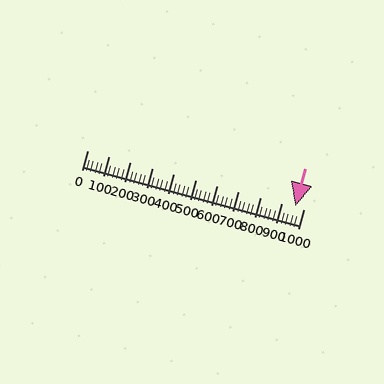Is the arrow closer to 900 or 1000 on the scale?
The arrow is closer to 1000.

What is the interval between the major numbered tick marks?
The major tick marks are spaced 100 units apart.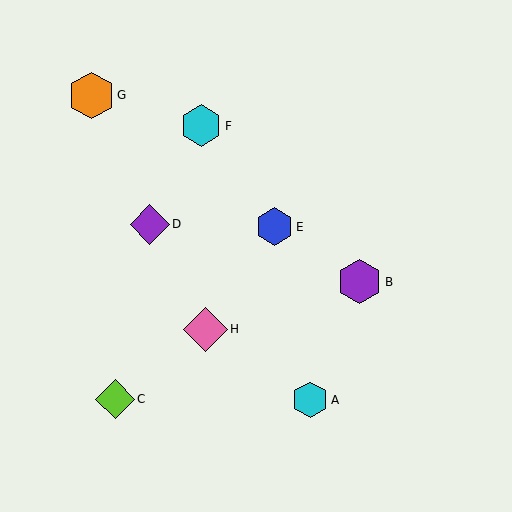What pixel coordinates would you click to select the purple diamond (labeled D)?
Click at (150, 224) to select the purple diamond D.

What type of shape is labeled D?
Shape D is a purple diamond.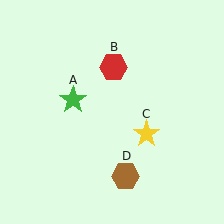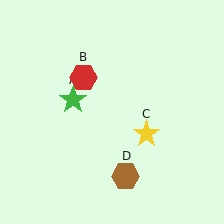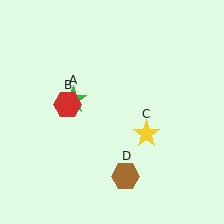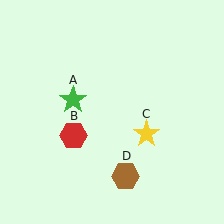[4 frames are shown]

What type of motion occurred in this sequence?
The red hexagon (object B) rotated counterclockwise around the center of the scene.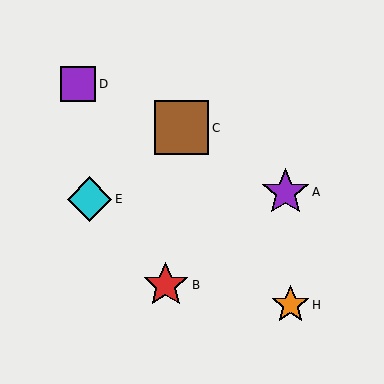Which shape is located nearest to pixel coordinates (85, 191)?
The cyan diamond (labeled E) at (89, 199) is nearest to that location.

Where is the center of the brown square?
The center of the brown square is at (182, 128).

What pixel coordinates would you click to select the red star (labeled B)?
Click at (166, 285) to select the red star B.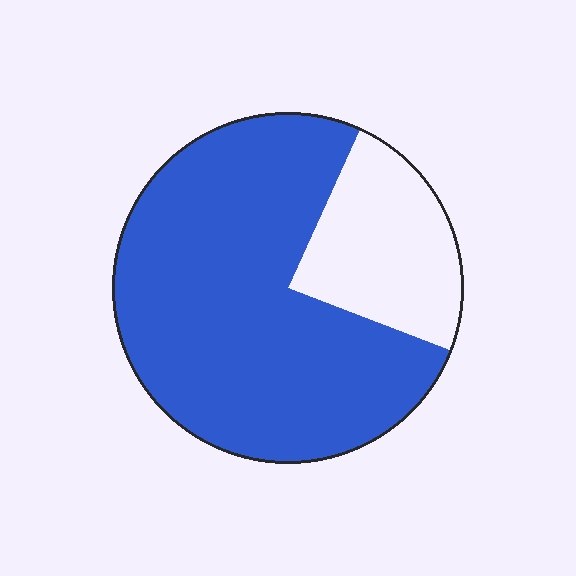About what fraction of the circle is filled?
About three quarters (3/4).